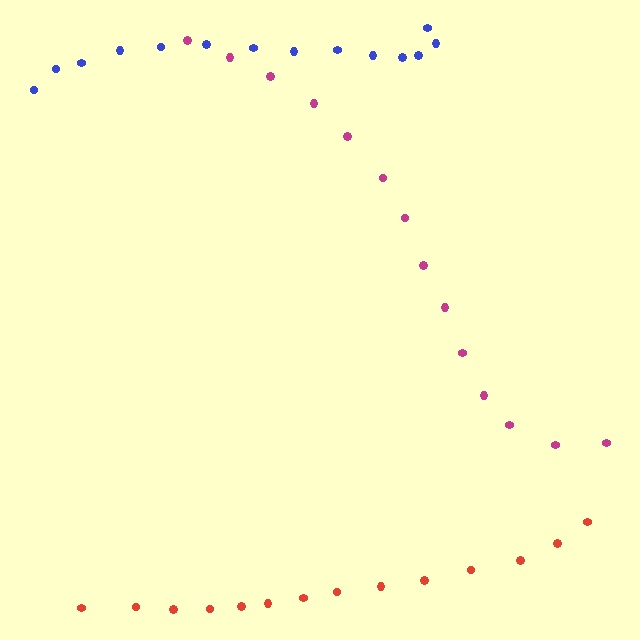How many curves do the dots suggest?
There are 3 distinct paths.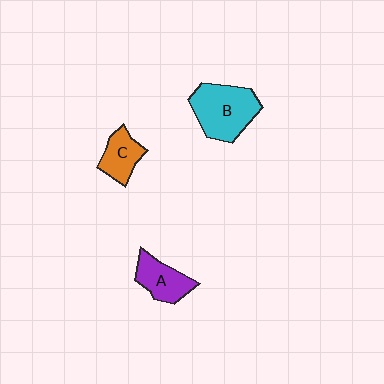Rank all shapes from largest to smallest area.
From largest to smallest: B (cyan), A (purple), C (orange).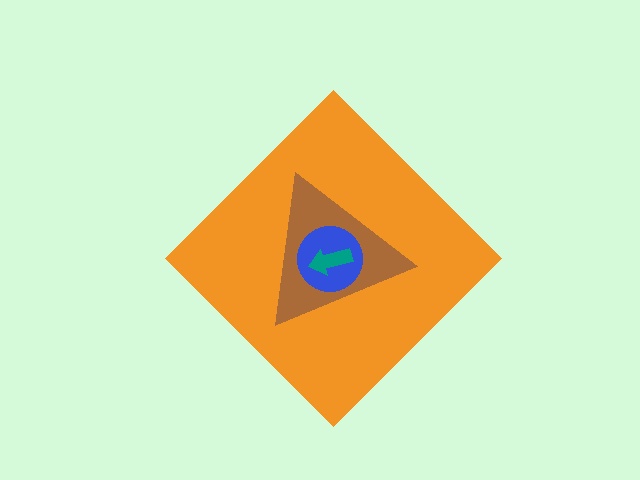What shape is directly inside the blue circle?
The teal arrow.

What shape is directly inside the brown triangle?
The blue circle.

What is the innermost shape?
The teal arrow.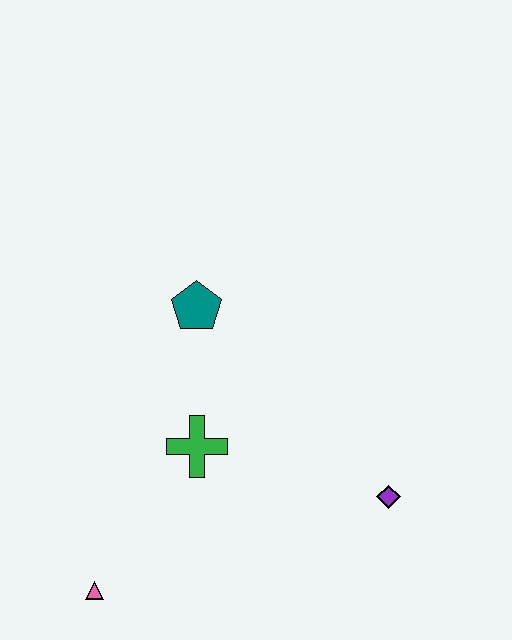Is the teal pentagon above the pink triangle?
Yes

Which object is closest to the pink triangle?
The green cross is closest to the pink triangle.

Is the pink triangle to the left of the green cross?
Yes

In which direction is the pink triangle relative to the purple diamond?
The pink triangle is to the left of the purple diamond.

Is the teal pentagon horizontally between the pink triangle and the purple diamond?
Yes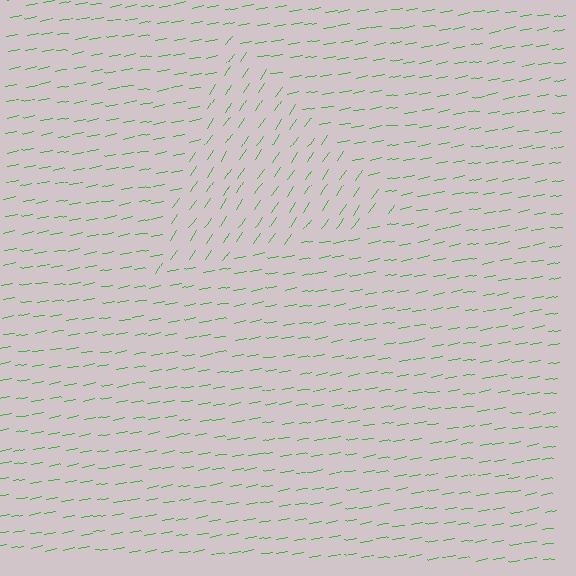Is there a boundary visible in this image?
Yes, there is a texture boundary formed by a change in line orientation.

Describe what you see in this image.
The image is filled with small green line segments. A triangle region in the image has lines oriented differently from the surrounding lines, creating a visible texture boundary.